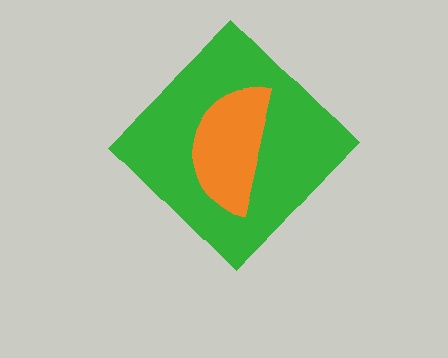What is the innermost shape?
The orange semicircle.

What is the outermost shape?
The green diamond.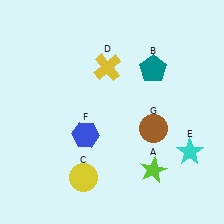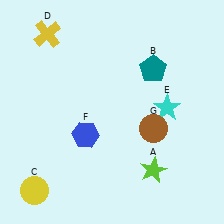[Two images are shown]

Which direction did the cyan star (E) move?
The cyan star (E) moved up.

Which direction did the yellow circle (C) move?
The yellow circle (C) moved left.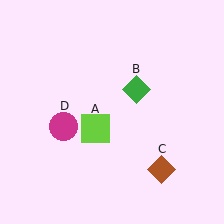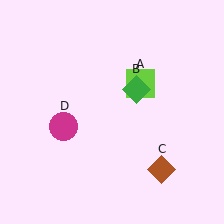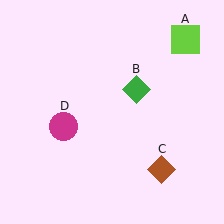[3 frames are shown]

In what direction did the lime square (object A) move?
The lime square (object A) moved up and to the right.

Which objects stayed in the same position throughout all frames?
Green diamond (object B) and brown diamond (object C) and magenta circle (object D) remained stationary.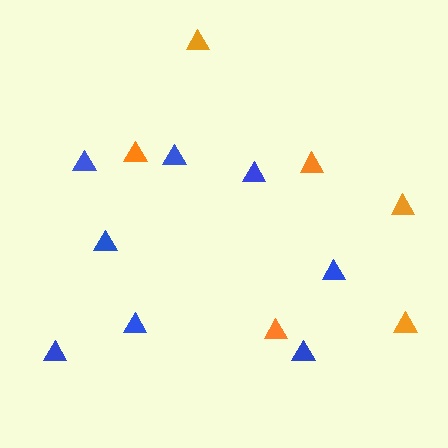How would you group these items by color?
There are 2 groups: one group of blue triangles (8) and one group of orange triangles (6).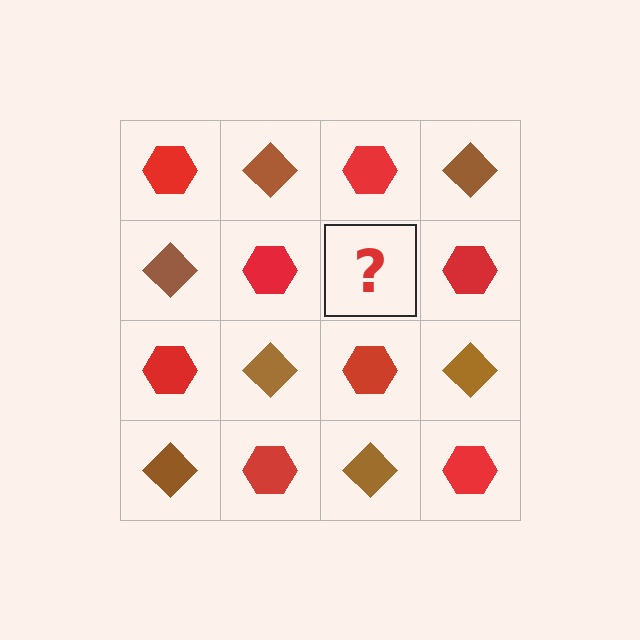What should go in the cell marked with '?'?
The missing cell should contain a brown diamond.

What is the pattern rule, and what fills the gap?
The rule is that it alternates red hexagon and brown diamond in a checkerboard pattern. The gap should be filled with a brown diamond.